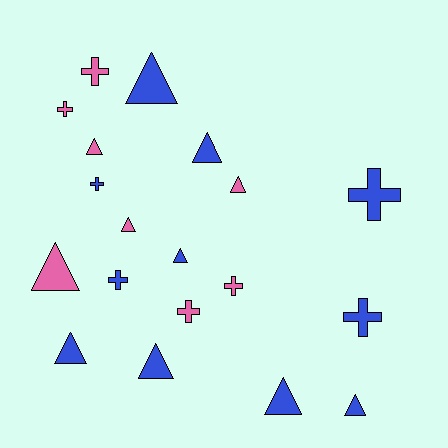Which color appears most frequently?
Blue, with 11 objects.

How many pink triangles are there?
There are 4 pink triangles.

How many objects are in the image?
There are 19 objects.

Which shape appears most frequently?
Triangle, with 11 objects.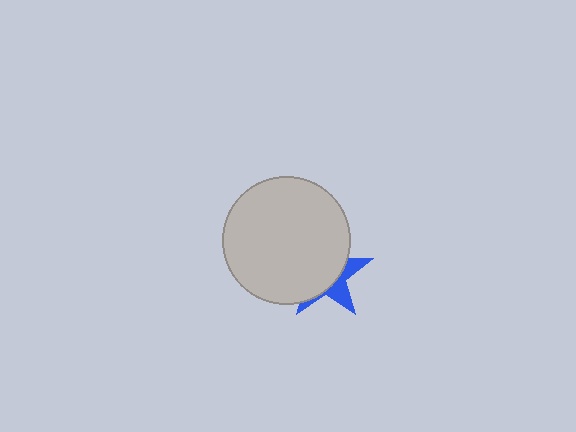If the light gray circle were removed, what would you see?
You would see the complete blue star.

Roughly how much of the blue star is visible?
A small part of it is visible (roughly 33%).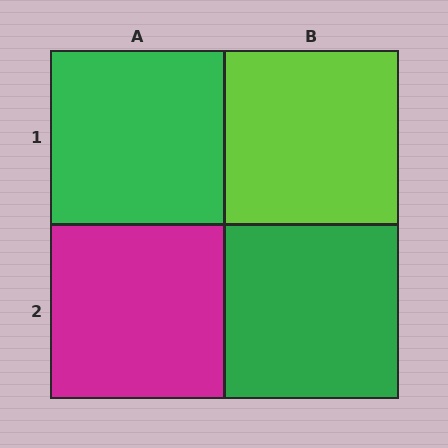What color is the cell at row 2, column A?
Magenta.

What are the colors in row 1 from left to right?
Green, lime.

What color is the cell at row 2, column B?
Green.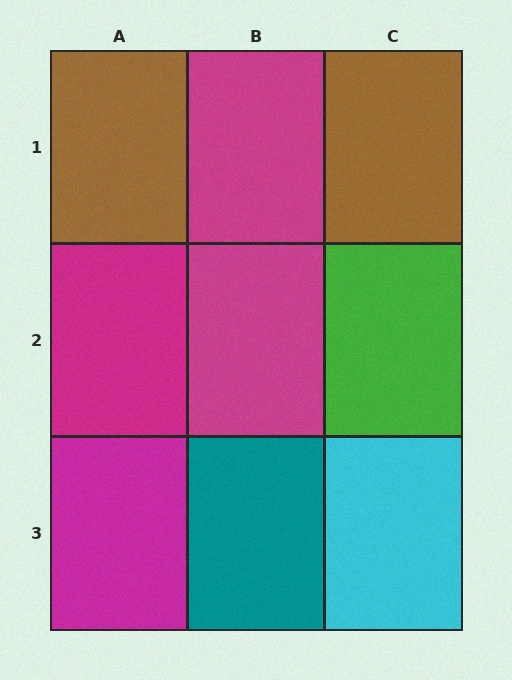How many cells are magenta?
4 cells are magenta.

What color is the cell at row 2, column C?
Green.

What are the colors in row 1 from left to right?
Brown, magenta, brown.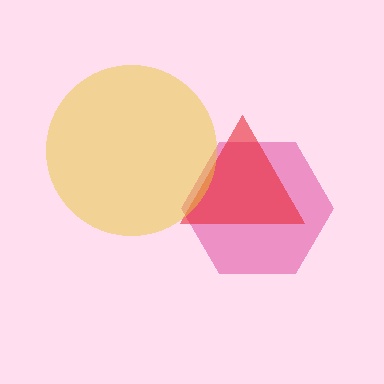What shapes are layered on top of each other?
The layered shapes are: a magenta hexagon, a red triangle, a yellow circle.